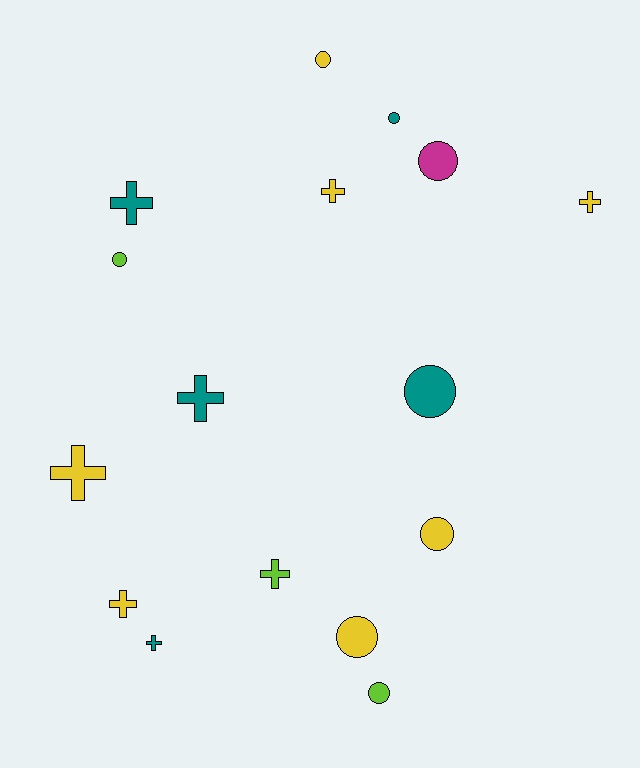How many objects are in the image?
There are 16 objects.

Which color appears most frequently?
Yellow, with 7 objects.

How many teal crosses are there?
There are 3 teal crosses.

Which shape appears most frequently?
Circle, with 8 objects.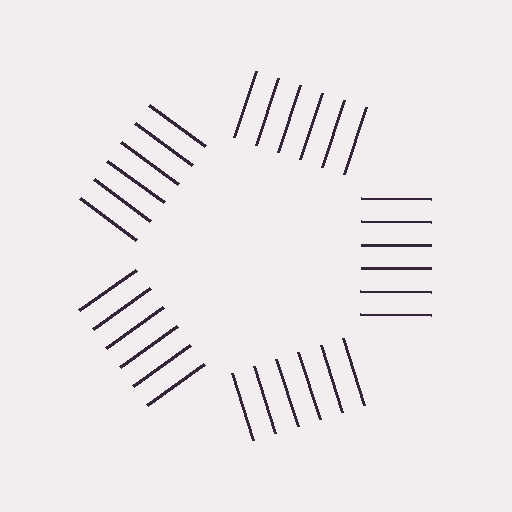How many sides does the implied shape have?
5 sides — the line-ends trace a pentagon.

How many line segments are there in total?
30 — 6 along each of the 5 edges.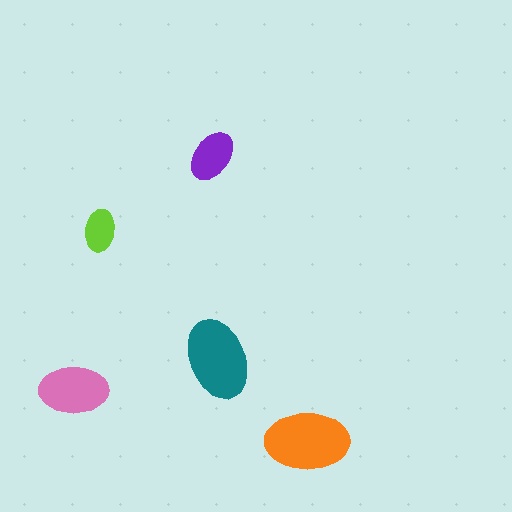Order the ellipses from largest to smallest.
the orange one, the teal one, the pink one, the purple one, the lime one.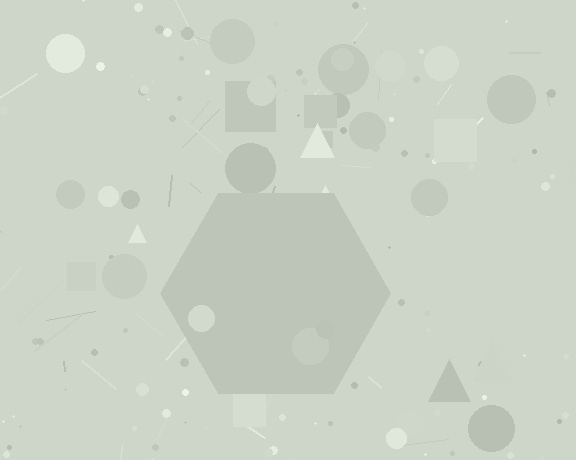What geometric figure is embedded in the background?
A hexagon is embedded in the background.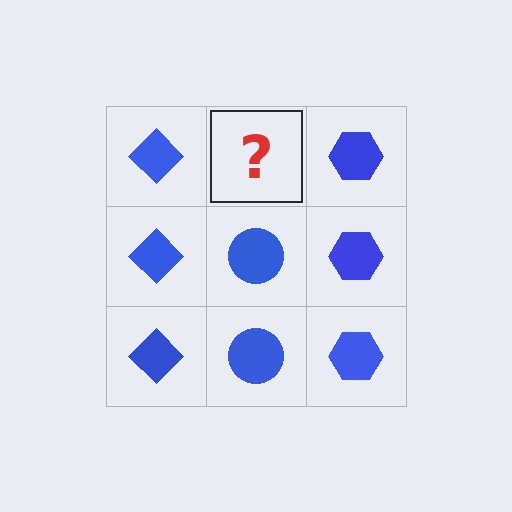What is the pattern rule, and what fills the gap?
The rule is that each column has a consistent shape. The gap should be filled with a blue circle.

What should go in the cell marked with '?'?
The missing cell should contain a blue circle.